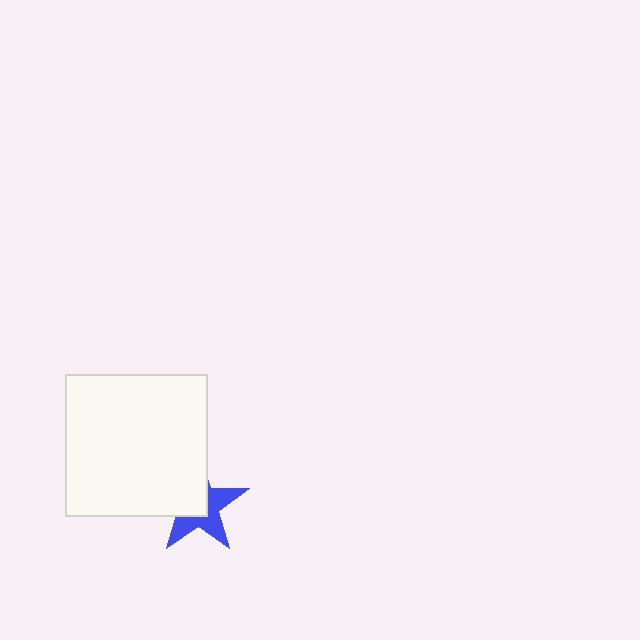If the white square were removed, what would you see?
You would see the complete blue star.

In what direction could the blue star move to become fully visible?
The blue star could move toward the lower-right. That would shift it out from behind the white square entirely.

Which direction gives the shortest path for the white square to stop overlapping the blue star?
Moving toward the upper-left gives the shortest separation.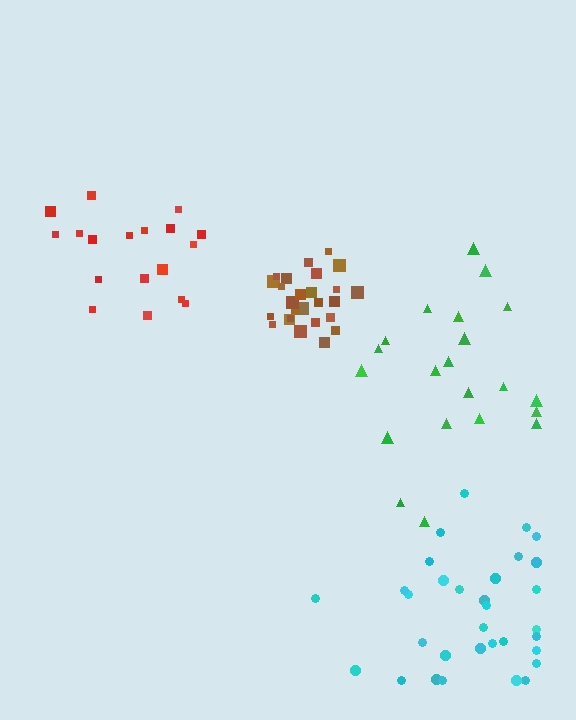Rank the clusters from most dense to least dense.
brown, red, cyan, green.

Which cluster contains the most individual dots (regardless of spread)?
Cyan (32).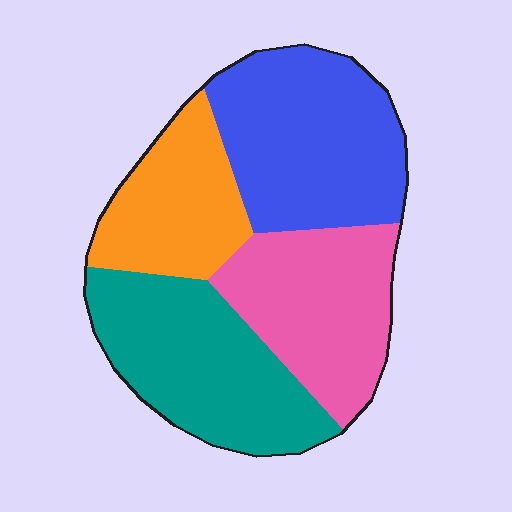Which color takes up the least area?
Orange, at roughly 20%.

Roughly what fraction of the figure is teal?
Teal takes up about one quarter (1/4) of the figure.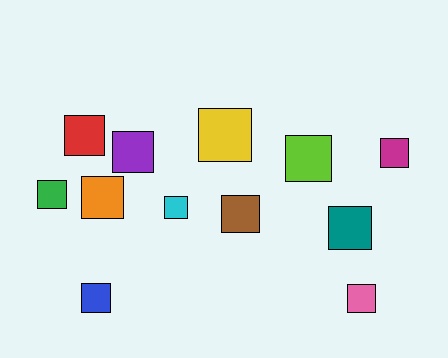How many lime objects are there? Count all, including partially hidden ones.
There is 1 lime object.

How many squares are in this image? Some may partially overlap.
There are 12 squares.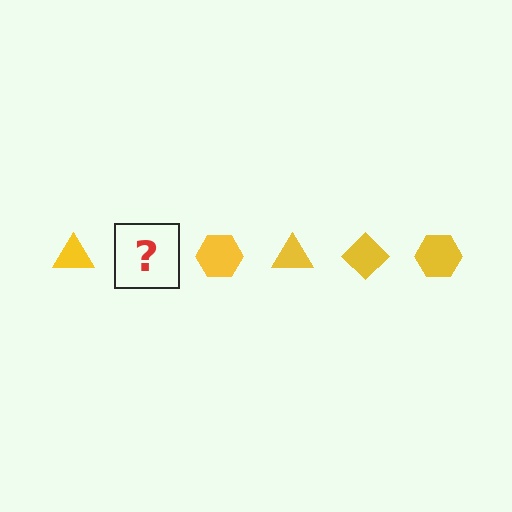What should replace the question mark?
The question mark should be replaced with a yellow diamond.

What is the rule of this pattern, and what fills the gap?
The rule is that the pattern cycles through triangle, diamond, hexagon shapes in yellow. The gap should be filled with a yellow diamond.